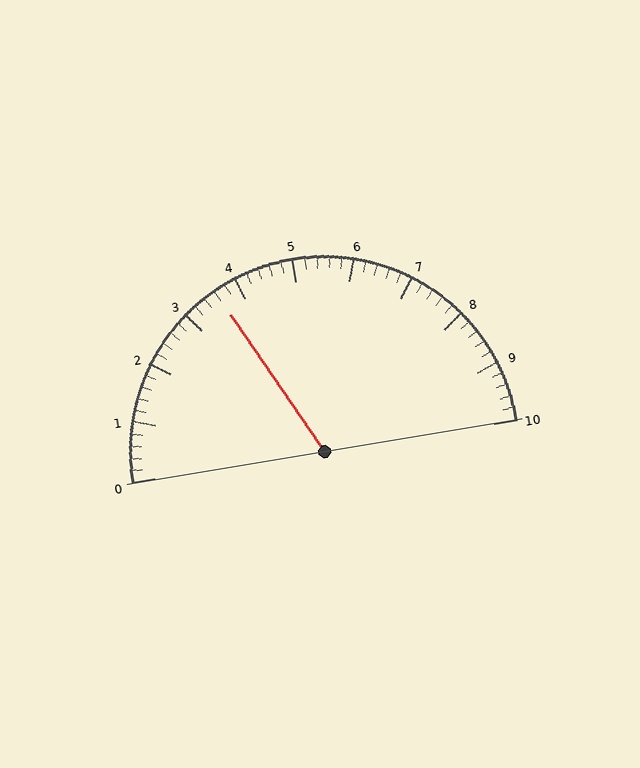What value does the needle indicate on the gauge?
The needle indicates approximately 3.6.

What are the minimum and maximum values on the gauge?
The gauge ranges from 0 to 10.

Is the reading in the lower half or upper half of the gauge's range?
The reading is in the lower half of the range (0 to 10).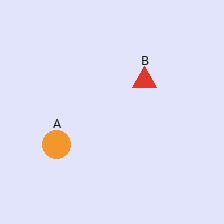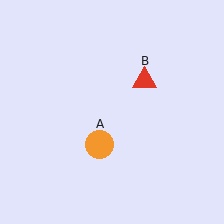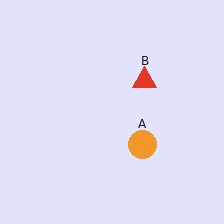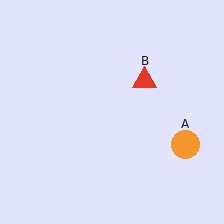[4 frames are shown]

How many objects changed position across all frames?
1 object changed position: orange circle (object A).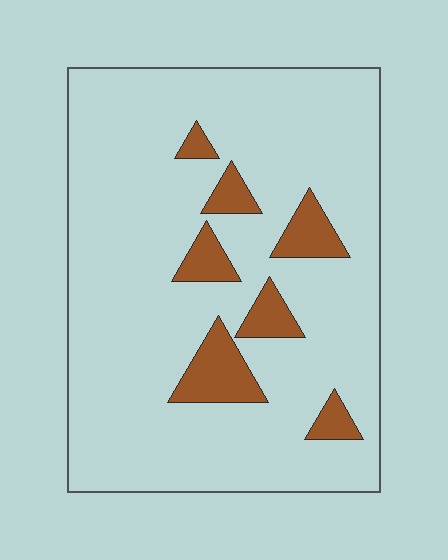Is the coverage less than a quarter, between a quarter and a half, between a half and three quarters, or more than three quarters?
Less than a quarter.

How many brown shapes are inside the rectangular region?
7.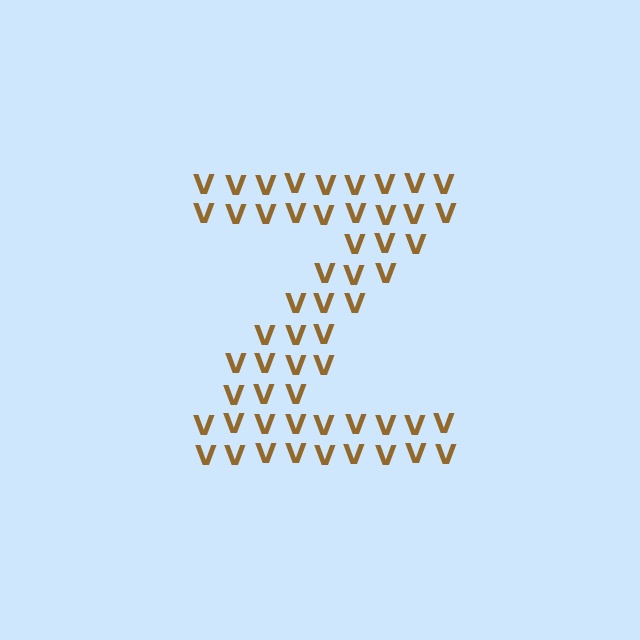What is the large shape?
The large shape is the letter Z.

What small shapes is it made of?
It is made of small letter V's.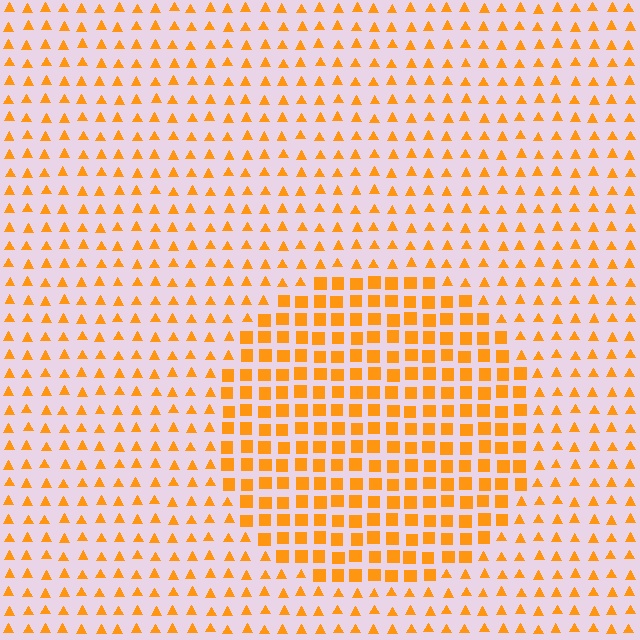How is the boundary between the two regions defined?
The boundary is defined by a change in element shape: squares inside vs. triangles outside. All elements share the same color and spacing.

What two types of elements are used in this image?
The image uses squares inside the circle region and triangles outside it.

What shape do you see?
I see a circle.